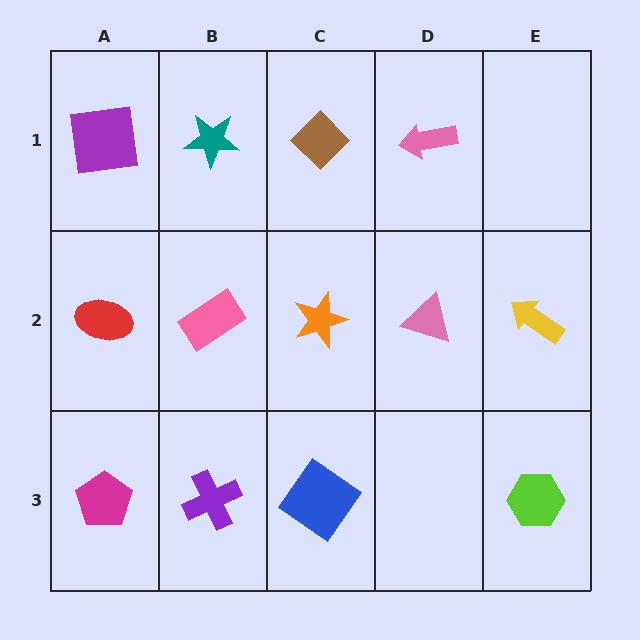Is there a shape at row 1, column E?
No, that cell is empty.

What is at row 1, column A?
A purple square.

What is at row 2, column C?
An orange star.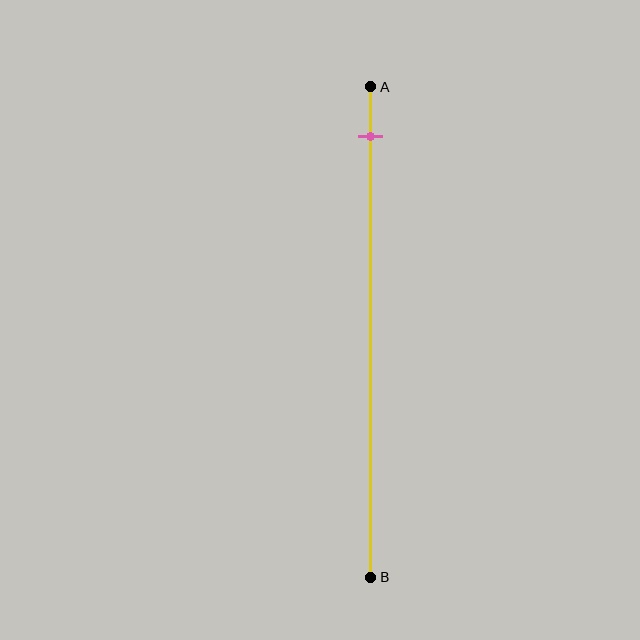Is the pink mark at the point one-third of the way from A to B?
No, the mark is at about 10% from A, not at the 33% one-third point.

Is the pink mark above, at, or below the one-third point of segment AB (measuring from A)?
The pink mark is above the one-third point of segment AB.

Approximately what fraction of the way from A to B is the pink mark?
The pink mark is approximately 10% of the way from A to B.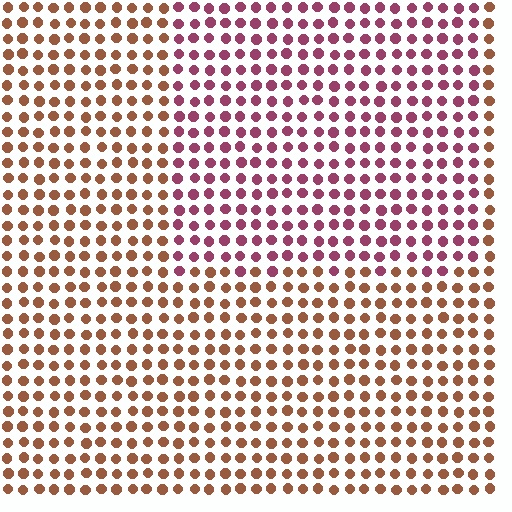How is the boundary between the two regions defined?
The boundary is defined purely by a slight shift in hue (about 47 degrees). Spacing, size, and orientation are identical on both sides.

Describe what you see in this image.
The image is filled with small brown elements in a uniform arrangement. A rectangle-shaped region is visible where the elements are tinted to a slightly different hue, forming a subtle color boundary.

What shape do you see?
I see a rectangle.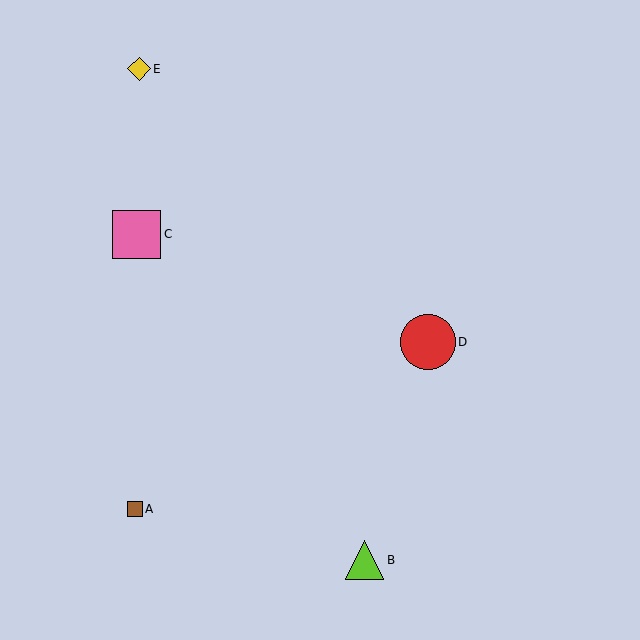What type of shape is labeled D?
Shape D is a red circle.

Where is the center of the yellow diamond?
The center of the yellow diamond is at (139, 69).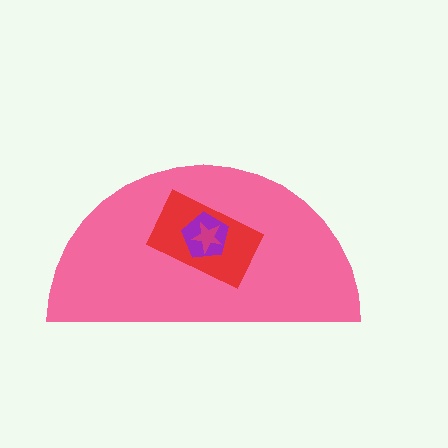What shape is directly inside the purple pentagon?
The magenta star.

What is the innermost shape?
The magenta star.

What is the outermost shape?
The pink semicircle.